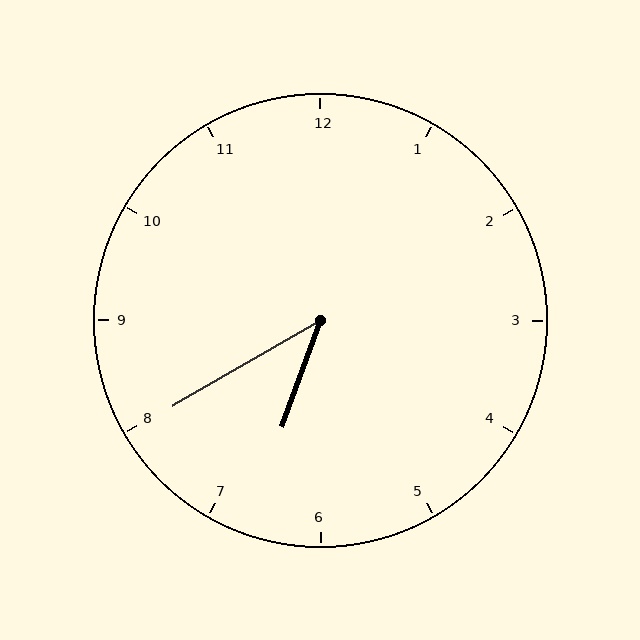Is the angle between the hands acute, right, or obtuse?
It is acute.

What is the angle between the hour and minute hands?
Approximately 40 degrees.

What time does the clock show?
6:40.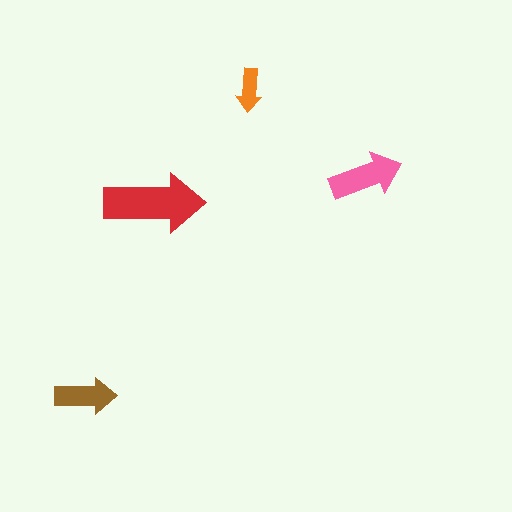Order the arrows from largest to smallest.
the red one, the pink one, the brown one, the orange one.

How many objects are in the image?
There are 4 objects in the image.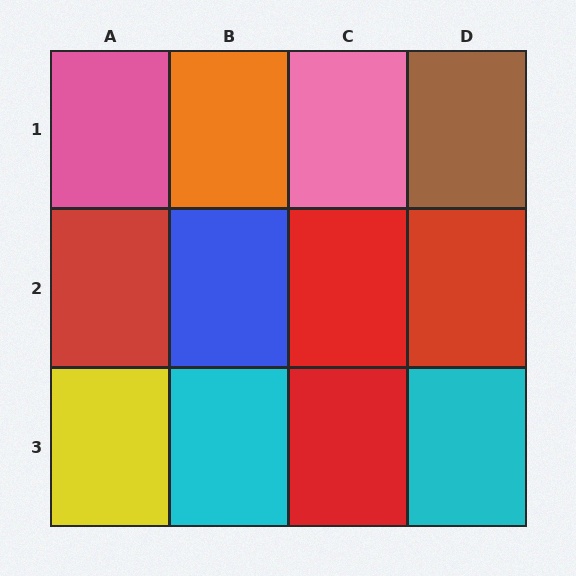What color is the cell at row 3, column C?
Red.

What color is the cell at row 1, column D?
Brown.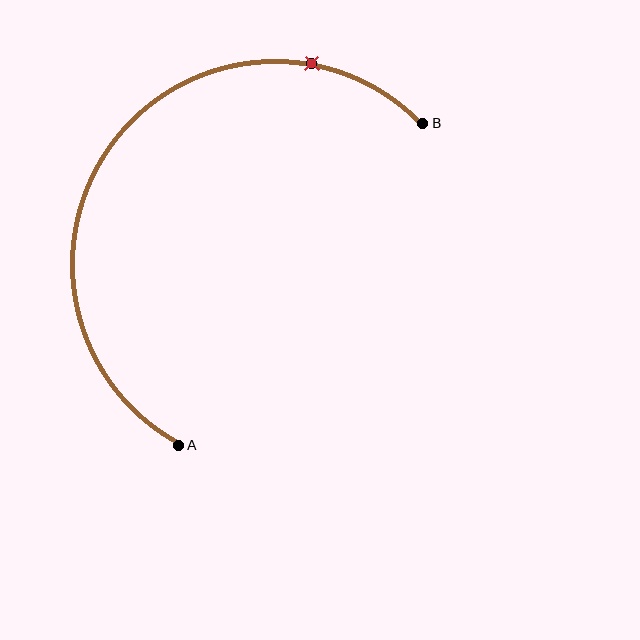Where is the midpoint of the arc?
The arc midpoint is the point on the curve farthest from the straight line joining A and B. It sits above and to the left of that line.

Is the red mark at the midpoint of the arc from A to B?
No. The red mark lies on the arc but is closer to endpoint B. The arc midpoint would be at the point on the curve equidistant along the arc from both A and B.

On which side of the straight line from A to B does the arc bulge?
The arc bulges above and to the left of the straight line connecting A and B.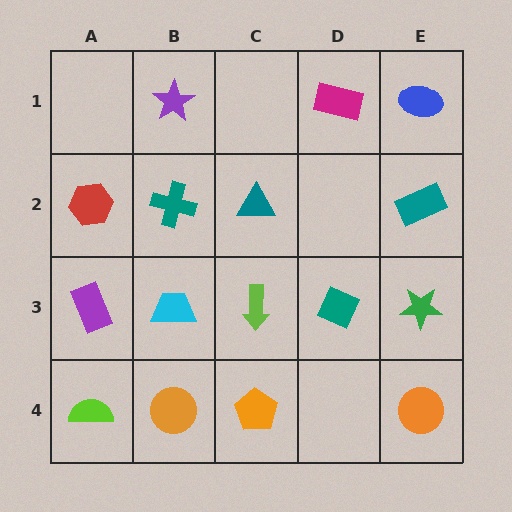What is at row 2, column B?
A teal cross.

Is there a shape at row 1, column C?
No, that cell is empty.